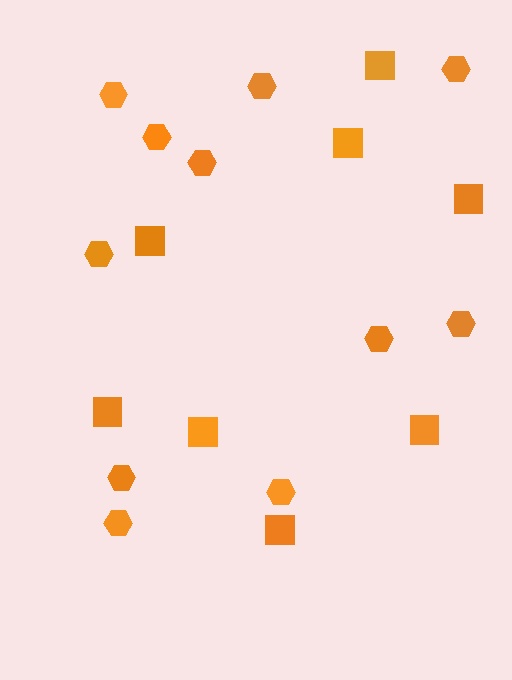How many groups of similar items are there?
There are 2 groups: one group of hexagons (11) and one group of squares (8).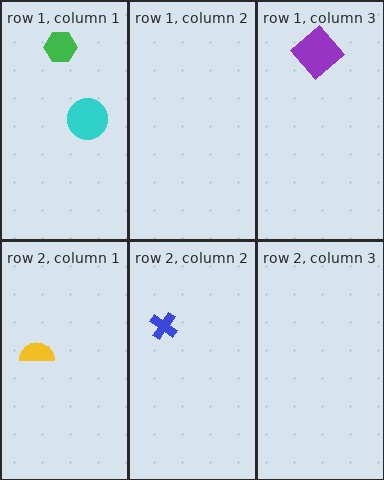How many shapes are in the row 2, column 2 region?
1.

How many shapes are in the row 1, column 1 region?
2.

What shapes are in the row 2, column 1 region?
The yellow semicircle.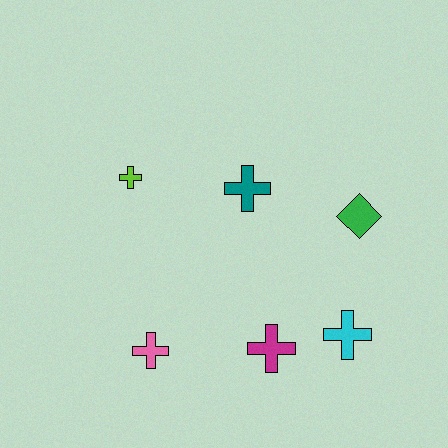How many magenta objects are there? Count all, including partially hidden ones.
There is 1 magenta object.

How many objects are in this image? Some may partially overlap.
There are 6 objects.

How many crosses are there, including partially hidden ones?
There are 5 crosses.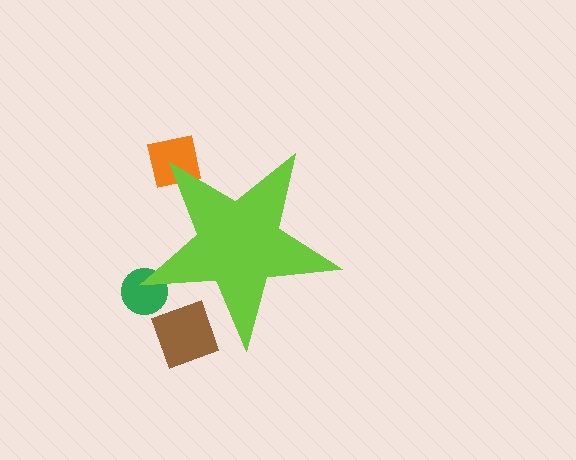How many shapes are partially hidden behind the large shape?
3 shapes are partially hidden.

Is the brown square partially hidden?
Yes, the brown square is partially hidden behind the lime star.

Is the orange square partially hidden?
Yes, the orange square is partially hidden behind the lime star.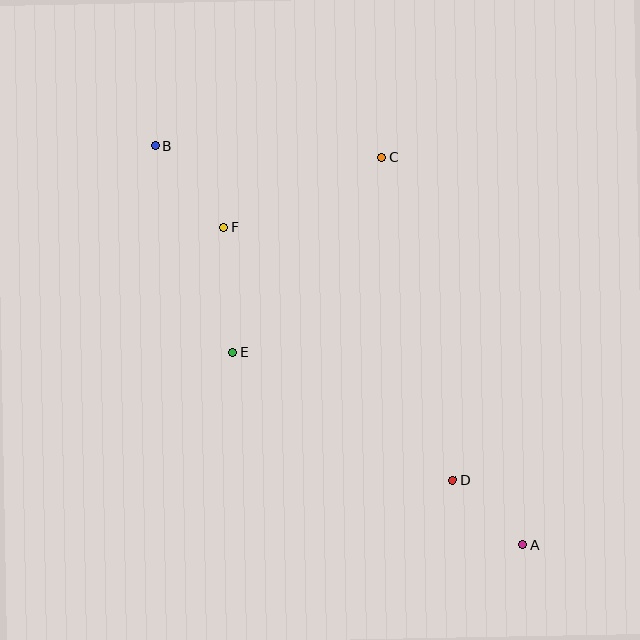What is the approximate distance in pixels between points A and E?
The distance between A and E is approximately 349 pixels.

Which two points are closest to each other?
Points A and D are closest to each other.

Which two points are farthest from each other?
Points A and B are farthest from each other.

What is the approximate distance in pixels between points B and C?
The distance between B and C is approximately 227 pixels.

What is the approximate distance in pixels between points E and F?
The distance between E and F is approximately 126 pixels.